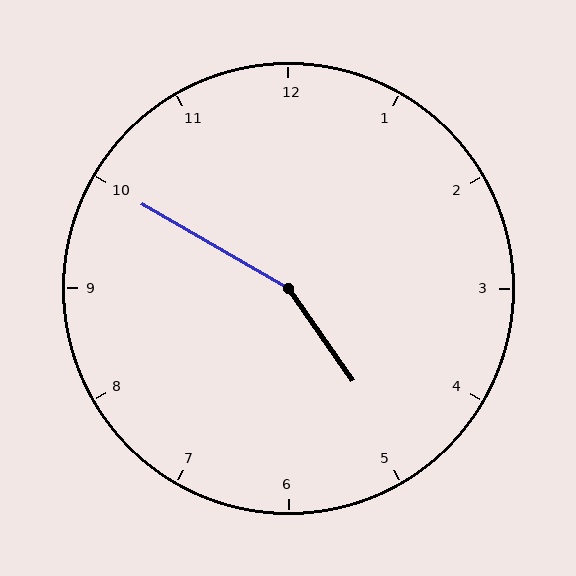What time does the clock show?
4:50.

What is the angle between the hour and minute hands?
Approximately 155 degrees.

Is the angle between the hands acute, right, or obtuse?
It is obtuse.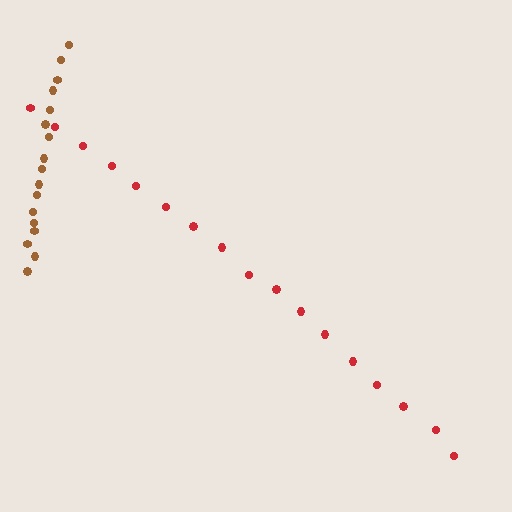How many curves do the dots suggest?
There are 2 distinct paths.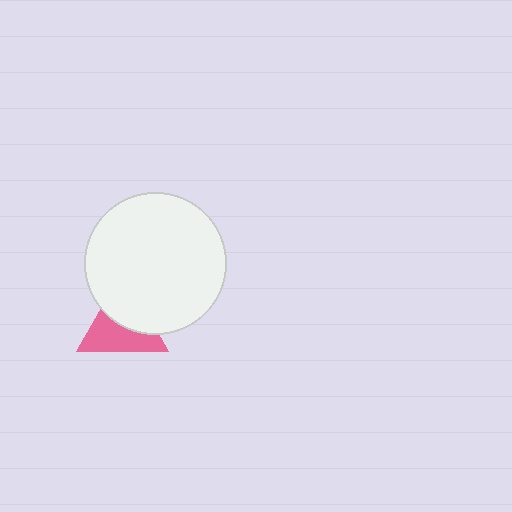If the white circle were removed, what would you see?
You would see the complete pink triangle.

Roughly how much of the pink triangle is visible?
About half of it is visible (roughly 53%).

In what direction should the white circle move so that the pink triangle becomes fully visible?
The white circle should move up. That is the shortest direction to clear the overlap and leave the pink triangle fully visible.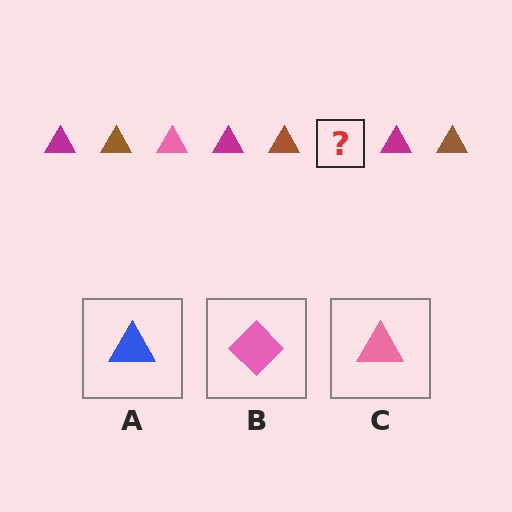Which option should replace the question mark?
Option C.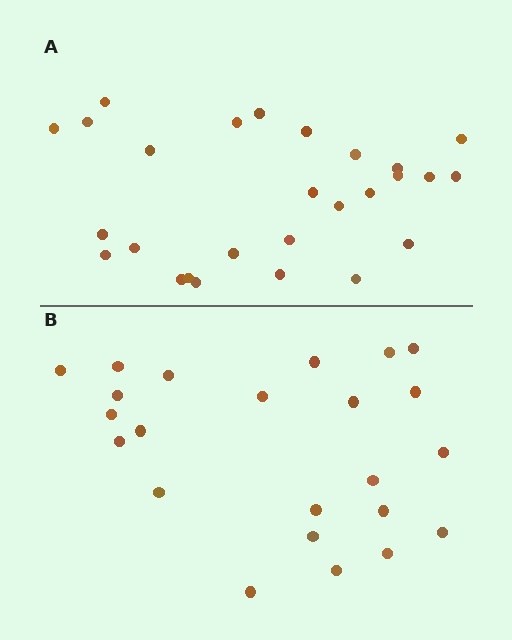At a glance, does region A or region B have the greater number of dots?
Region A (the top region) has more dots.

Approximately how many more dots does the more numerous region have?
Region A has about 4 more dots than region B.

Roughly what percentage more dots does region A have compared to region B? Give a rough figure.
About 15% more.